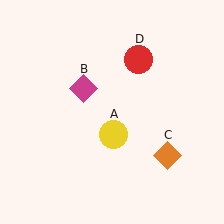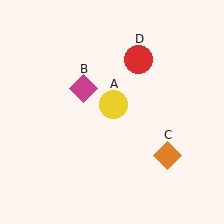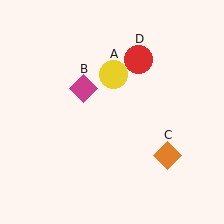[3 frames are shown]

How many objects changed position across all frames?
1 object changed position: yellow circle (object A).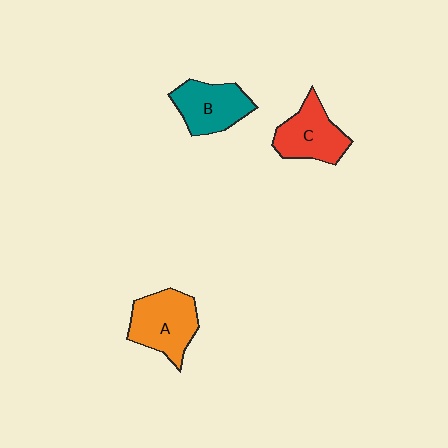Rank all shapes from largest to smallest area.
From largest to smallest: A (orange), B (teal), C (red).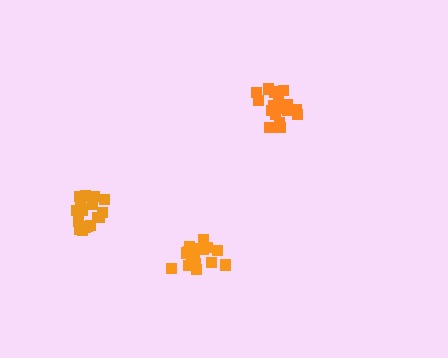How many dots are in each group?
Group 1: 21 dots, Group 2: 20 dots, Group 3: 18 dots (59 total).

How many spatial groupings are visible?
There are 3 spatial groupings.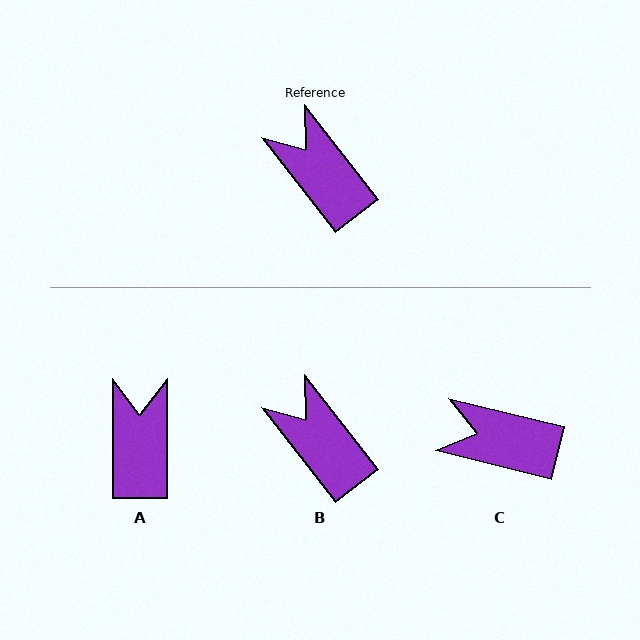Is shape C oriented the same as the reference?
No, it is off by about 39 degrees.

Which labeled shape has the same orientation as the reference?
B.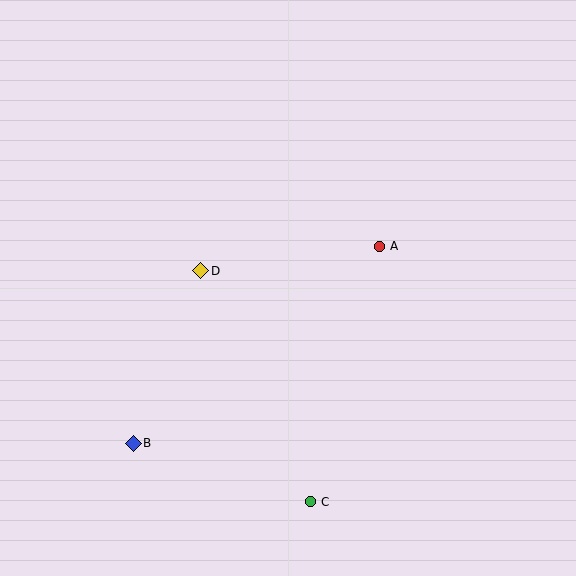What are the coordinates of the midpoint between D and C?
The midpoint between D and C is at (256, 386).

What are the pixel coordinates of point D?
Point D is at (201, 271).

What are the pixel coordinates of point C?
Point C is at (311, 502).